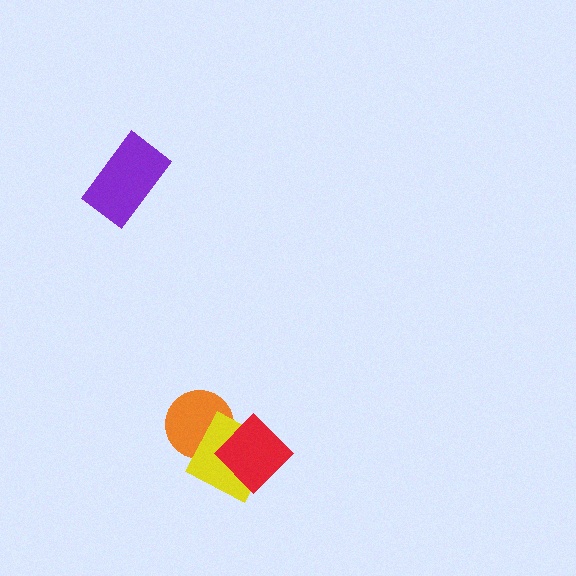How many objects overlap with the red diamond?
2 objects overlap with the red diamond.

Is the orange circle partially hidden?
Yes, it is partially covered by another shape.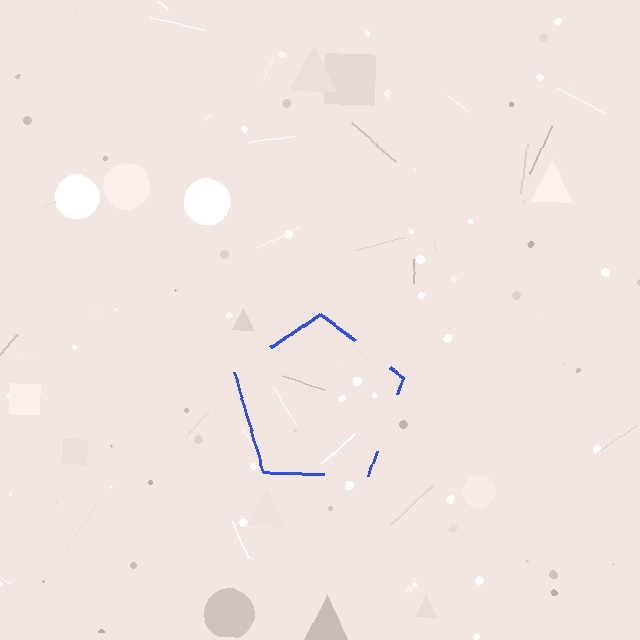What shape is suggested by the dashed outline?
The dashed outline suggests a pentagon.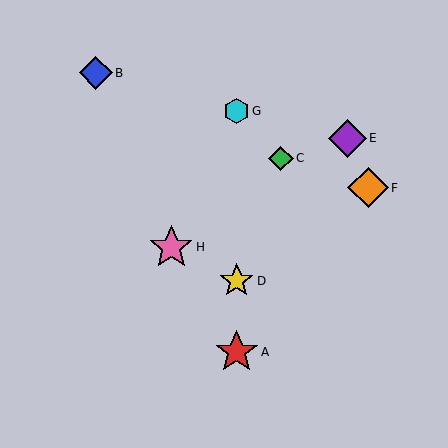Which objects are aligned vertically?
Objects A, D, G are aligned vertically.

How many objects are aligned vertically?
3 objects (A, D, G) are aligned vertically.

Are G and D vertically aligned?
Yes, both are at x≈237.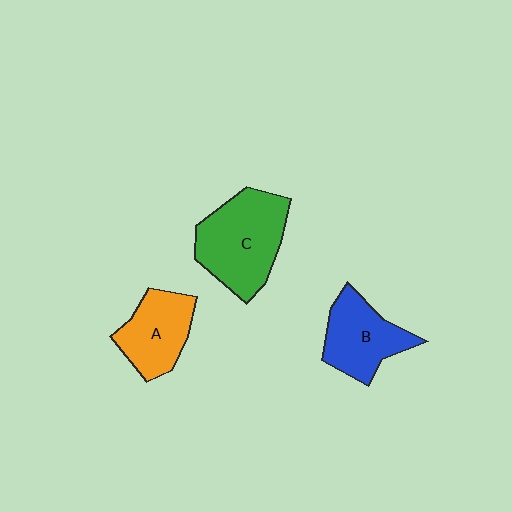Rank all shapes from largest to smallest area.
From largest to smallest: C (green), B (blue), A (orange).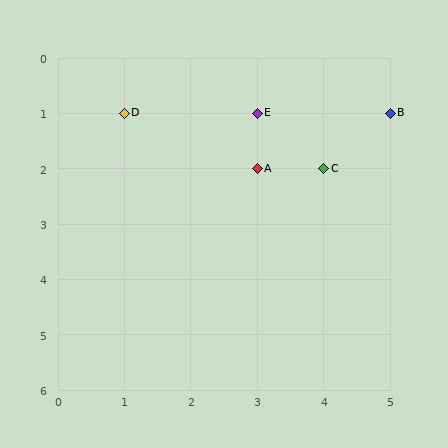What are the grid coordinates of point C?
Point C is at grid coordinates (4, 2).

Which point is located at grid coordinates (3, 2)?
Point A is at (3, 2).